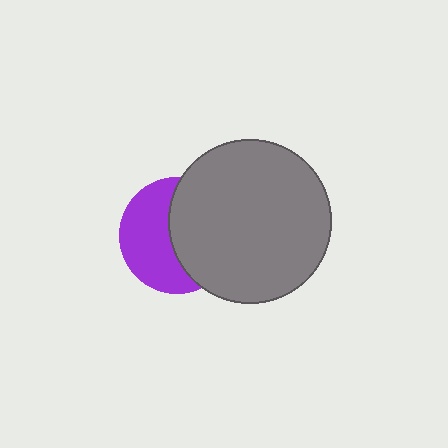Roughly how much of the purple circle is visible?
About half of it is visible (roughly 50%).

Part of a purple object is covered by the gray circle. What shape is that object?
It is a circle.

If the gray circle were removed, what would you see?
You would see the complete purple circle.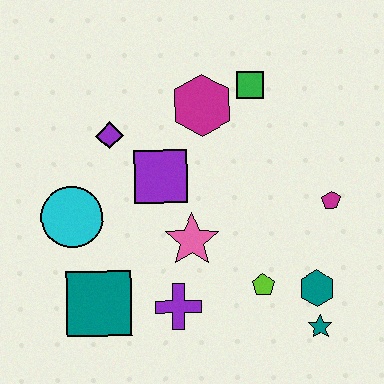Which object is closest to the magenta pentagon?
The teal hexagon is closest to the magenta pentagon.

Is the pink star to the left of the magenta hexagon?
Yes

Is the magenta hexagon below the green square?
Yes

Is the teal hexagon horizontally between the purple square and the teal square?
No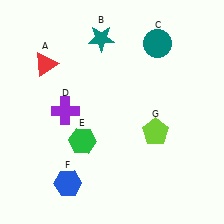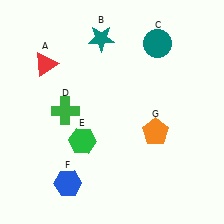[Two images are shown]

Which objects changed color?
D changed from purple to green. G changed from lime to orange.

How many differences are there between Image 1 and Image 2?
There are 2 differences between the two images.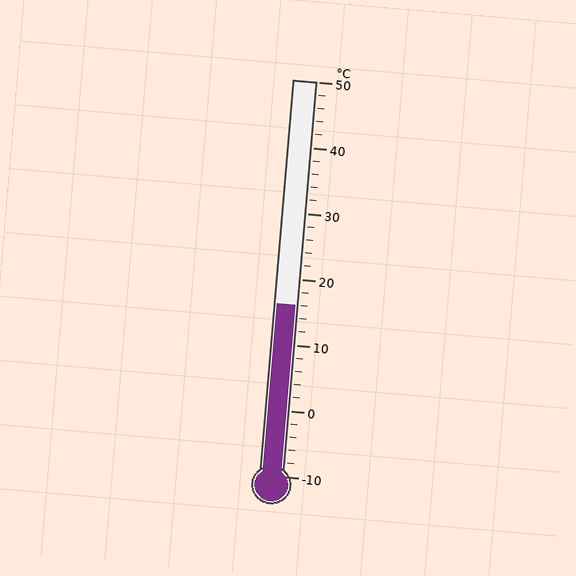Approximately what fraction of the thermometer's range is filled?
The thermometer is filled to approximately 45% of its range.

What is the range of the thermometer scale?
The thermometer scale ranges from -10°C to 50°C.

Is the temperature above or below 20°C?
The temperature is below 20°C.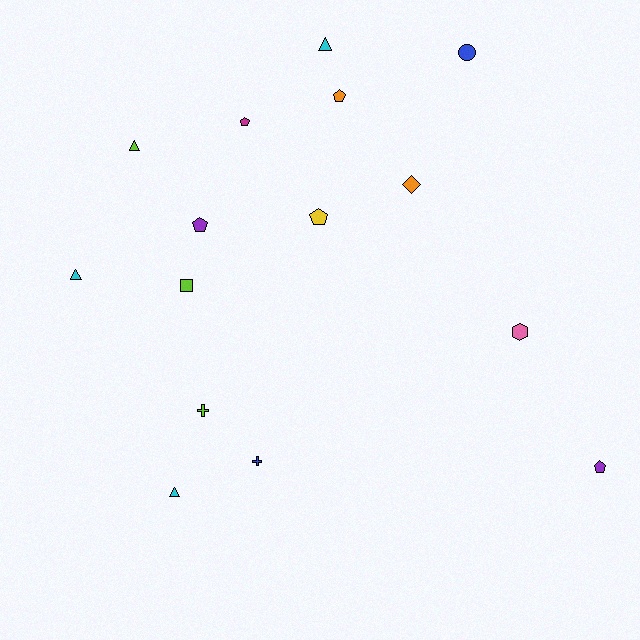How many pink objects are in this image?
There is 1 pink object.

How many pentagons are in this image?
There are 5 pentagons.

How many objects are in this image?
There are 15 objects.